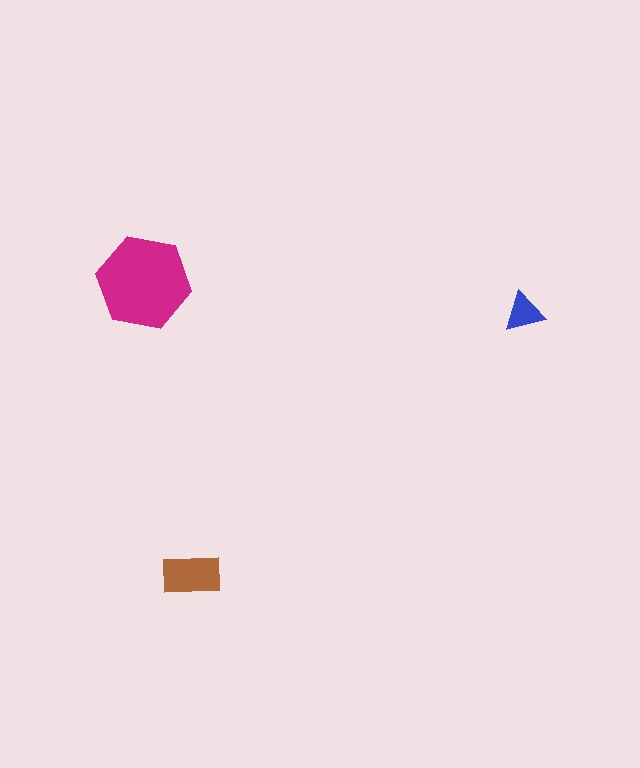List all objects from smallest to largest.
The blue triangle, the brown rectangle, the magenta hexagon.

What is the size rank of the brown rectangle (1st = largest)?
2nd.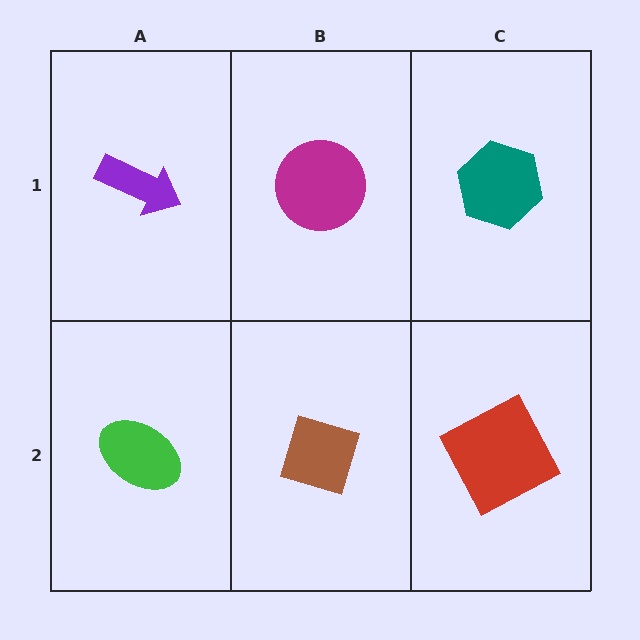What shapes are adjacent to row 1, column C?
A red square (row 2, column C), a magenta circle (row 1, column B).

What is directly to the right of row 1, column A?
A magenta circle.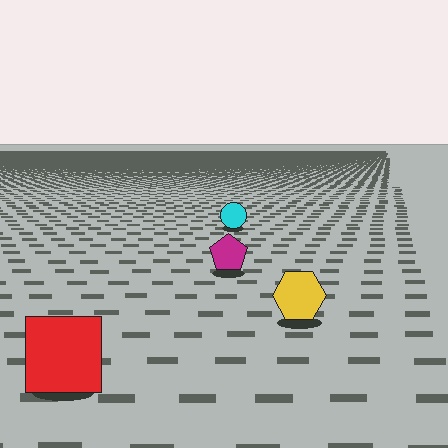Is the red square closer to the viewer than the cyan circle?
Yes. The red square is closer — you can tell from the texture gradient: the ground texture is coarser near it.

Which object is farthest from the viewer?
The cyan circle is farthest from the viewer. It appears smaller and the ground texture around it is denser.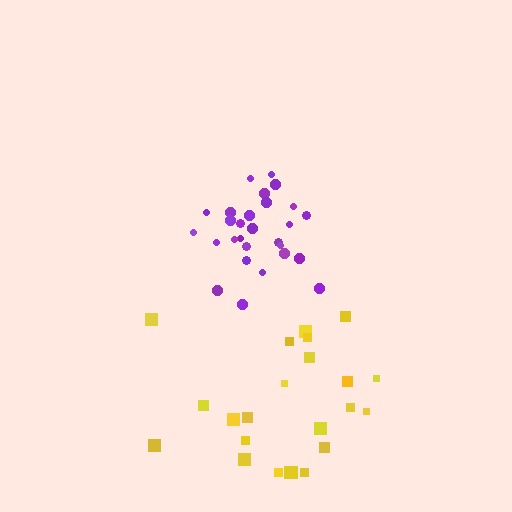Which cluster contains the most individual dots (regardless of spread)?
Purple (28).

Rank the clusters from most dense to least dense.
purple, yellow.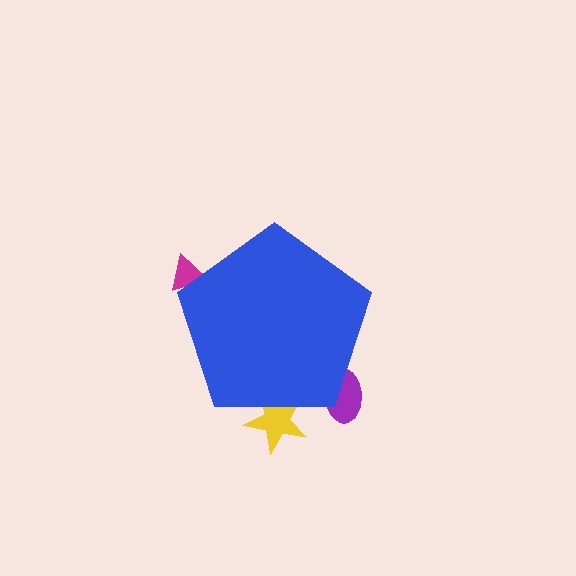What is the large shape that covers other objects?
A blue pentagon.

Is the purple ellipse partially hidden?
Yes, the purple ellipse is partially hidden behind the blue pentagon.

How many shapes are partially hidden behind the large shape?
3 shapes are partially hidden.